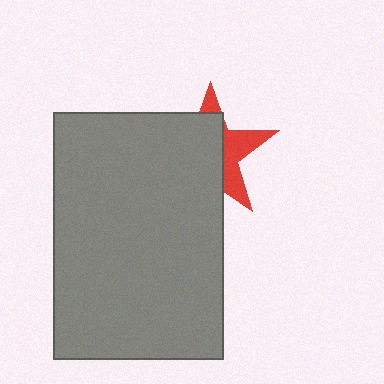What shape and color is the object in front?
The object in front is a gray rectangle.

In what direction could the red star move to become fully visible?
The red star could move right. That would shift it out from behind the gray rectangle entirely.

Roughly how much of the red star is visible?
A small part of it is visible (roughly 37%).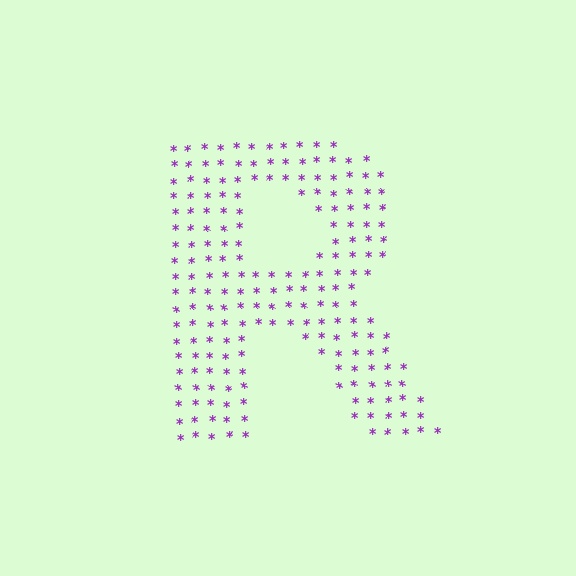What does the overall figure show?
The overall figure shows the letter R.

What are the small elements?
The small elements are asterisks.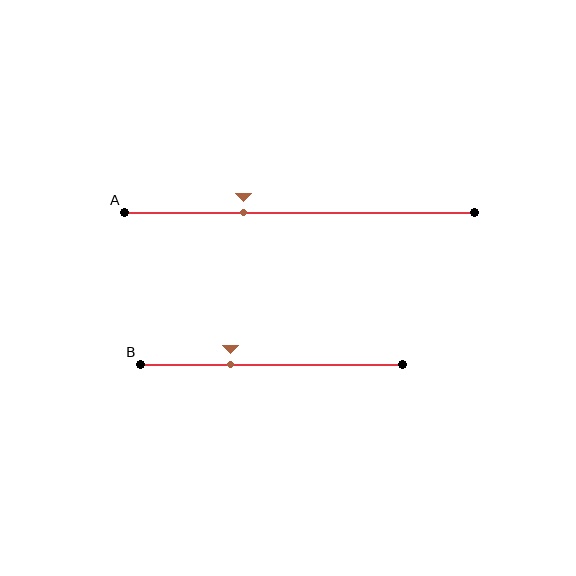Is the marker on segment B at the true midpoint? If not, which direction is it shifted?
No, the marker on segment B is shifted to the left by about 16% of the segment length.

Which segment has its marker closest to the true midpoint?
Segment B has its marker closest to the true midpoint.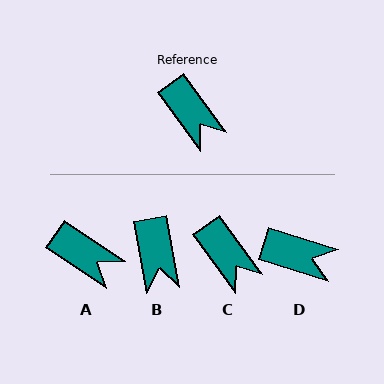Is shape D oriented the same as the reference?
No, it is off by about 36 degrees.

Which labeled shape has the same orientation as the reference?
C.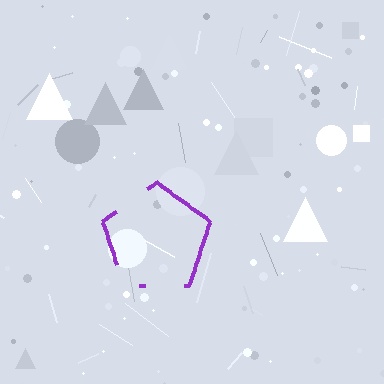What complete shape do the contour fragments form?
The contour fragments form a pentagon.